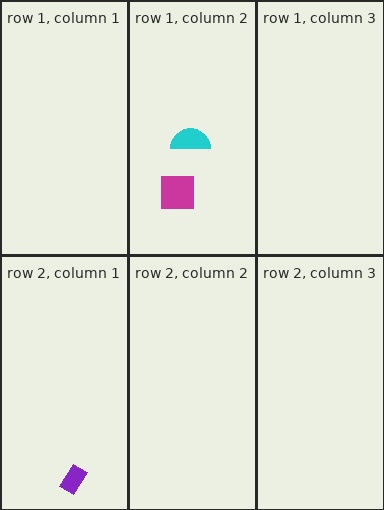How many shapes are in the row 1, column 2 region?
2.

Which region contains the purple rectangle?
The row 2, column 1 region.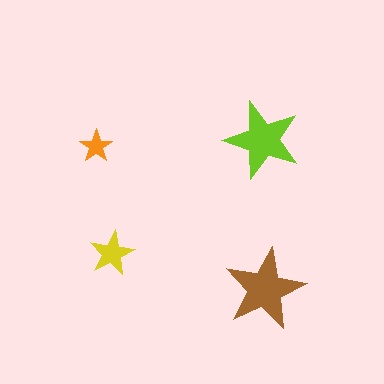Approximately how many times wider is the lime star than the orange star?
About 2.5 times wider.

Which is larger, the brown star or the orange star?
The brown one.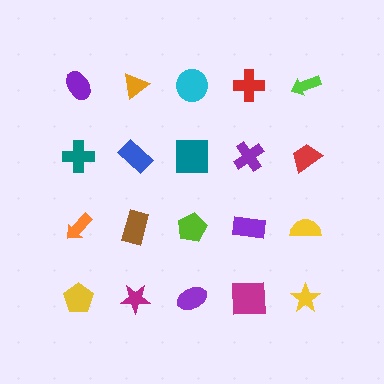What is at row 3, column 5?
A yellow semicircle.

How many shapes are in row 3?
5 shapes.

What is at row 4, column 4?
A magenta square.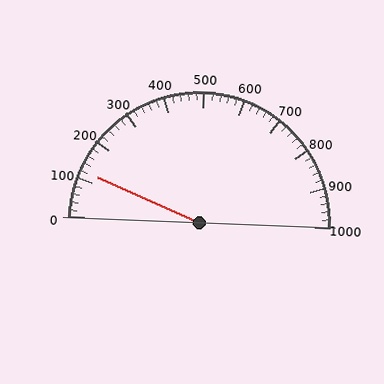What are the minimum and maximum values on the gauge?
The gauge ranges from 0 to 1000.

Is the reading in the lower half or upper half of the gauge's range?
The reading is in the lower half of the range (0 to 1000).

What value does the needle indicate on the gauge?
The needle indicates approximately 120.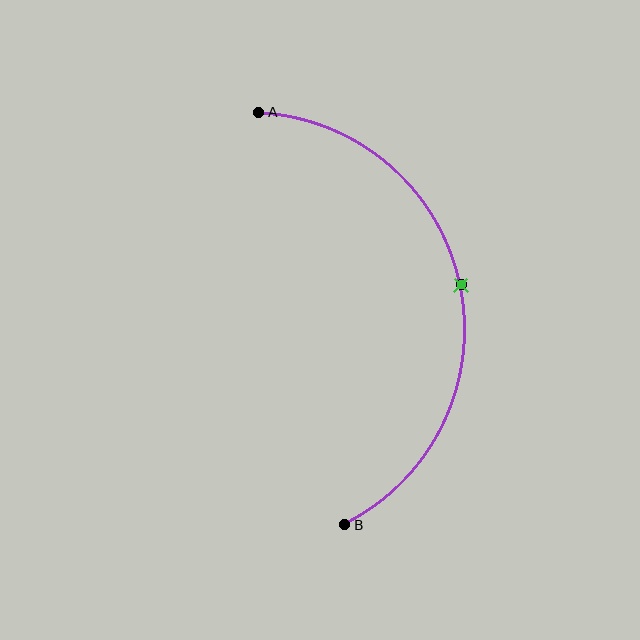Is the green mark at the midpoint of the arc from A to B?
Yes. The green mark lies on the arc at equal arc-length from both A and B — it is the arc midpoint.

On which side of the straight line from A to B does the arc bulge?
The arc bulges to the right of the straight line connecting A and B.